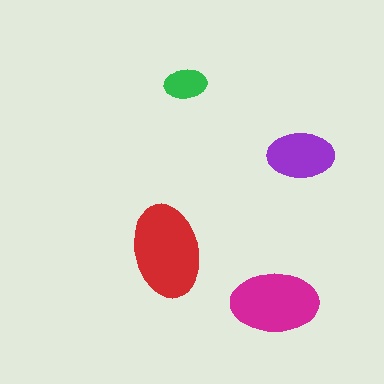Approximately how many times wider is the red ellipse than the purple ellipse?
About 1.5 times wider.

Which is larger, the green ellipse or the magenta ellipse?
The magenta one.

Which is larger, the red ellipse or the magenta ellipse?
The red one.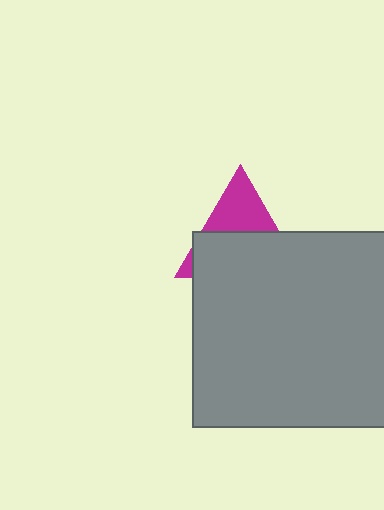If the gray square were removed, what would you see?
You would see the complete magenta triangle.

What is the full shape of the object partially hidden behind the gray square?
The partially hidden object is a magenta triangle.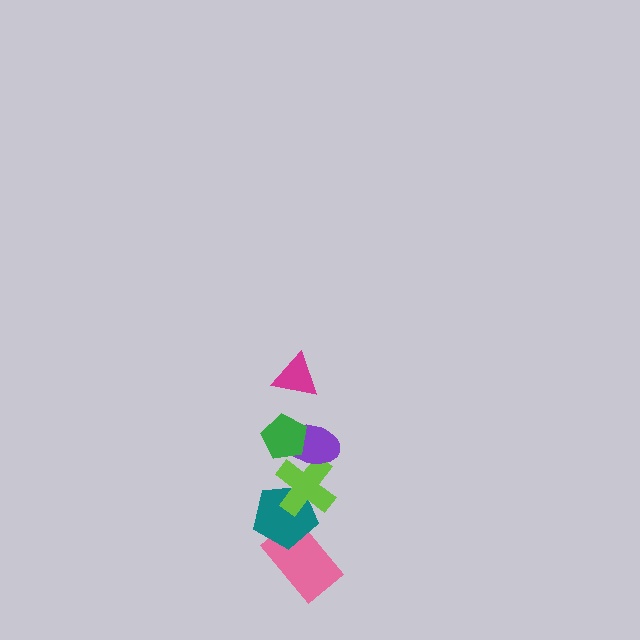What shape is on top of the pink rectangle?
The teal pentagon is on top of the pink rectangle.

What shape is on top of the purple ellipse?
The green pentagon is on top of the purple ellipse.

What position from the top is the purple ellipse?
The purple ellipse is 3rd from the top.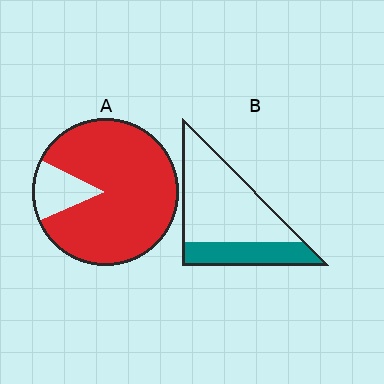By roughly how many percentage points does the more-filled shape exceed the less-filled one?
By roughly 55 percentage points (A over B).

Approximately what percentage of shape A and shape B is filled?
A is approximately 85% and B is approximately 30%.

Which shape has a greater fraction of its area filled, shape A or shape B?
Shape A.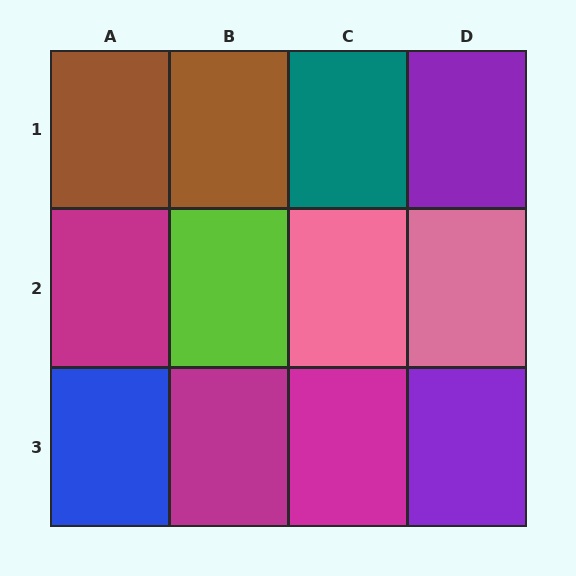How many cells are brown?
2 cells are brown.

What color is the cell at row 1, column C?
Teal.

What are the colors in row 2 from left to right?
Magenta, lime, pink, pink.